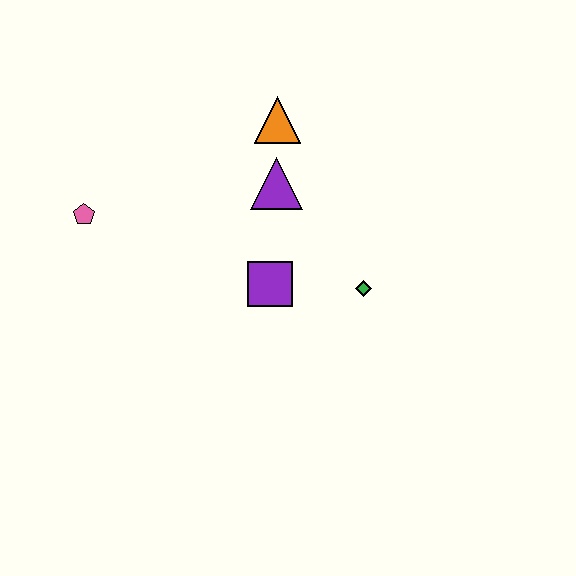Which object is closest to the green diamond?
The purple square is closest to the green diamond.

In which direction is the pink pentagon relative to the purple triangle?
The pink pentagon is to the left of the purple triangle.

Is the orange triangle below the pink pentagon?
No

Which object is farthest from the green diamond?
The pink pentagon is farthest from the green diamond.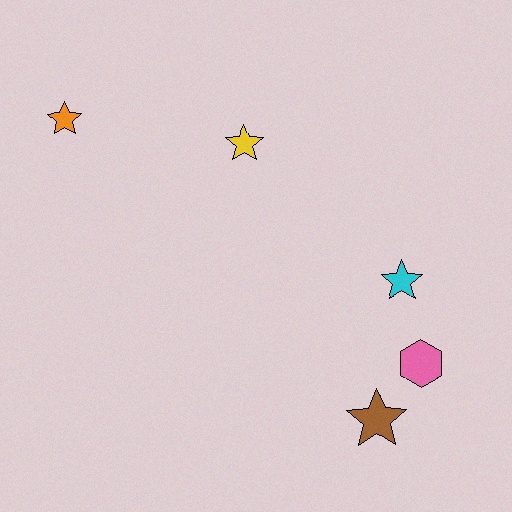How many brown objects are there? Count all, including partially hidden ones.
There is 1 brown object.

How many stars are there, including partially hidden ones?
There are 4 stars.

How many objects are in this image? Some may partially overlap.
There are 5 objects.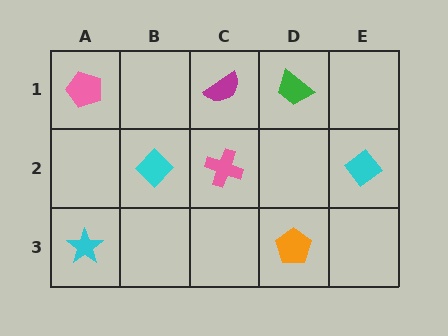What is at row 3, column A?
A cyan star.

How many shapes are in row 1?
3 shapes.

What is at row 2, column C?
A pink cross.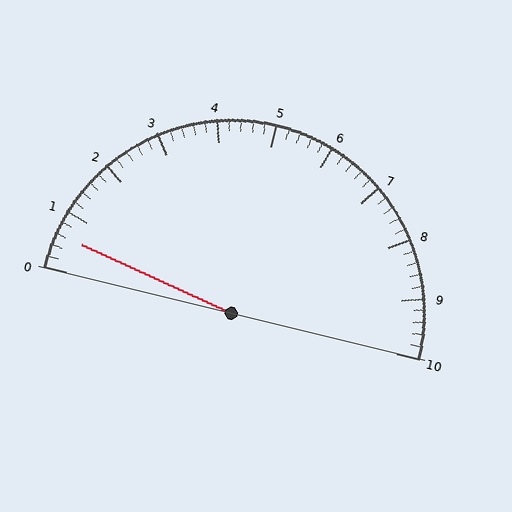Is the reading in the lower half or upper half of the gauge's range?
The reading is in the lower half of the range (0 to 10).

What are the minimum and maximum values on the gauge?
The gauge ranges from 0 to 10.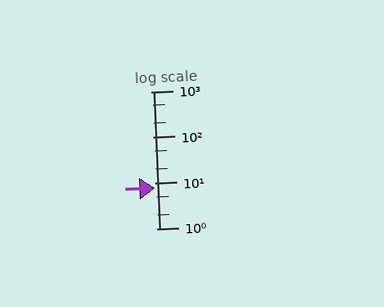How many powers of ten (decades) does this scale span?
The scale spans 3 decades, from 1 to 1000.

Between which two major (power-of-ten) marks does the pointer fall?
The pointer is between 1 and 10.